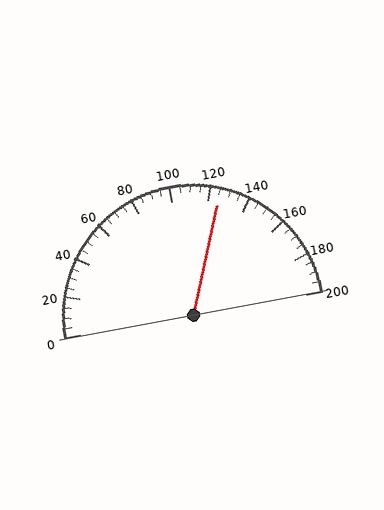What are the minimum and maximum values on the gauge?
The gauge ranges from 0 to 200.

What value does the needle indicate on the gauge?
The needle indicates approximately 125.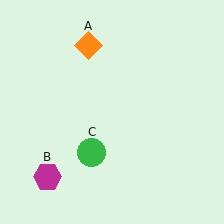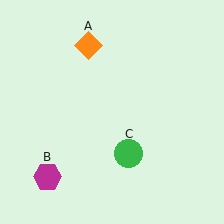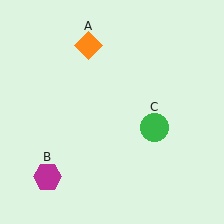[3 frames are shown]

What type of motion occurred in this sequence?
The green circle (object C) rotated counterclockwise around the center of the scene.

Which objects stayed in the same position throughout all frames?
Orange diamond (object A) and magenta hexagon (object B) remained stationary.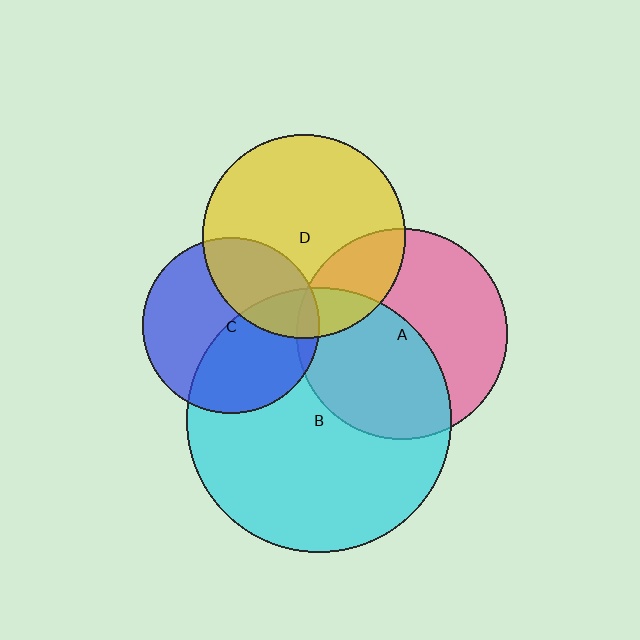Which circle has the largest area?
Circle B (cyan).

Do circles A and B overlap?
Yes.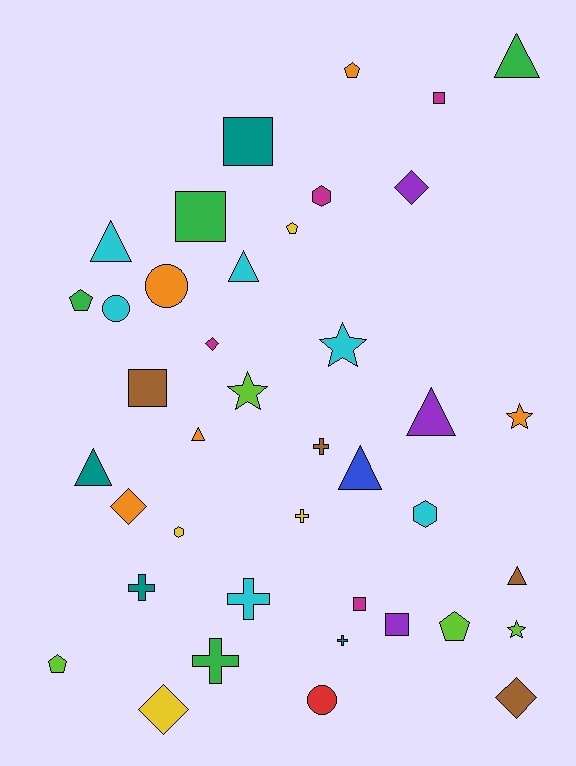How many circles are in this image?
There are 3 circles.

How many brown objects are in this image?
There are 4 brown objects.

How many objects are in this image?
There are 40 objects.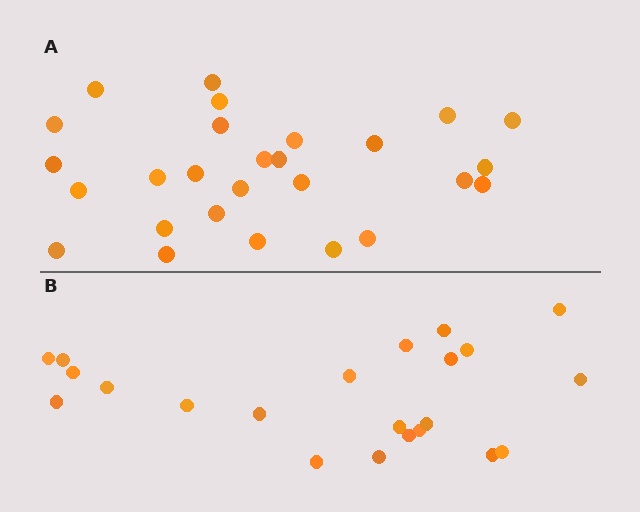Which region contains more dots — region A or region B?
Region A (the top region) has more dots.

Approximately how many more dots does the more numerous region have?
Region A has about 5 more dots than region B.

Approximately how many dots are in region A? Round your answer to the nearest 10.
About 30 dots. (The exact count is 27, which rounds to 30.)